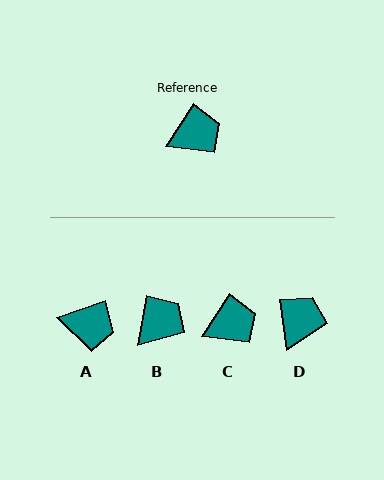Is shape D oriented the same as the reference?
No, it is off by about 41 degrees.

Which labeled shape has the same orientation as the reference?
C.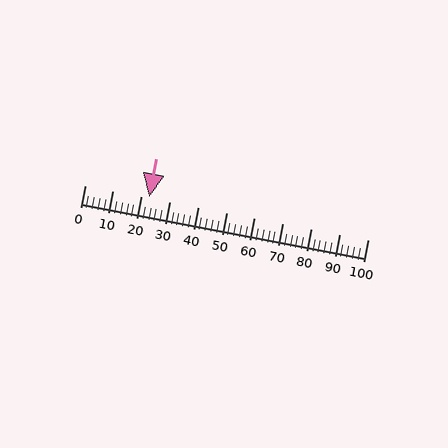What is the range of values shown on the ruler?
The ruler shows values from 0 to 100.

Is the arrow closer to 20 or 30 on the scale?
The arrow is closer to 20.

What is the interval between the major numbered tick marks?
The major tick marks are spaced 10 units apart.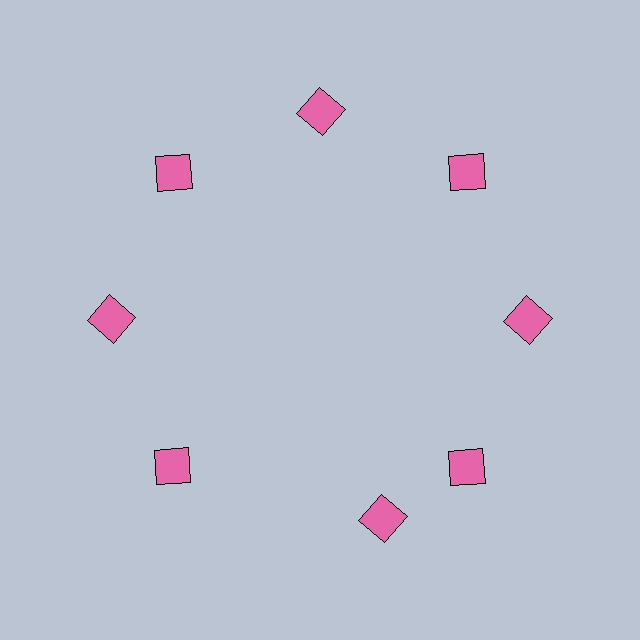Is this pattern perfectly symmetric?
No. The 8 pink squares are arranged in a ring, but one element near the 6 o'clock position is rotated out of alignment along the ring, breaking the 8-fold rotational symmetry.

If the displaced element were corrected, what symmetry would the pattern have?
It would have 8-fold rotational symmetry — the pattern would map onto itself every 45 degrees.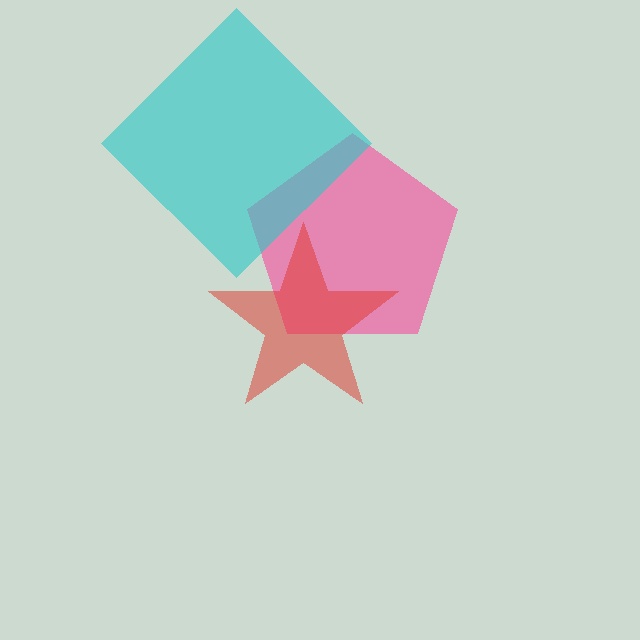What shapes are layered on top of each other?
The layered shapes are: a pink pentagon, a red star, a cyan diamond.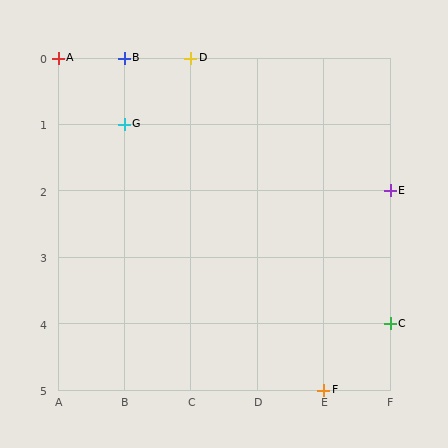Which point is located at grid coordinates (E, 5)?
Point F is at (E, 5).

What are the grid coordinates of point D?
Point D is at grid coordinates (C, 0).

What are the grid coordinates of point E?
Point E is at grid coordinates (F, 2).